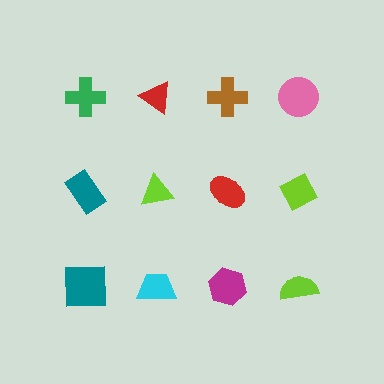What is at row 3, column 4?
A lime semicircle.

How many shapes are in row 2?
4 shapes.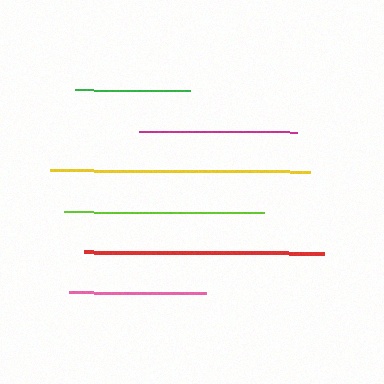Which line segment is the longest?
The yellow line is the longest at approximately 260 pixels.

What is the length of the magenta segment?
The magenta segment is approximately 158 pixels long.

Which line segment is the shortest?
The green line is the shortest at approximately 115 pixels.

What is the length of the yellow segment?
The yellow segment is approximately 260 pixels long.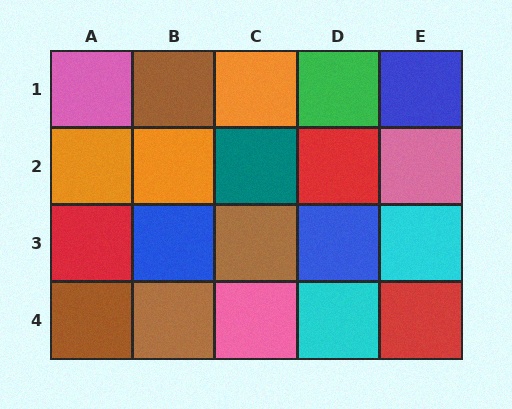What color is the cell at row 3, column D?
Blue.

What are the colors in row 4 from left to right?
Brown, brown, pink, cyan, red.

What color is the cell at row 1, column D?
Green.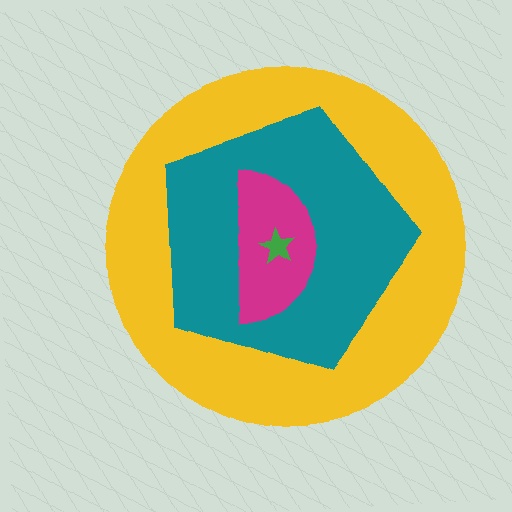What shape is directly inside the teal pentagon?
The magenta semicircle.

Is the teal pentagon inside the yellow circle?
Yes.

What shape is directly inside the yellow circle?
The teal pentagon.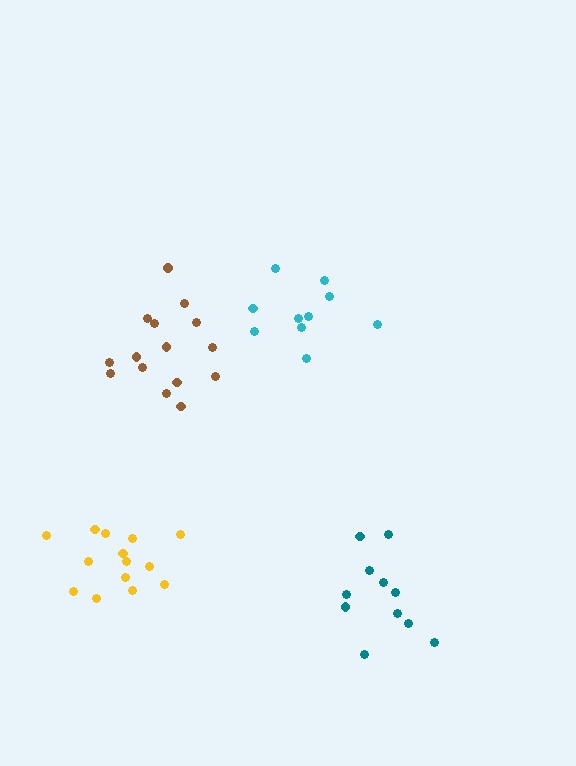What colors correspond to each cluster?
The clusters are colored: cyan, brown, teal, yellow.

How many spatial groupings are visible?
There are 4 spatial groupings.